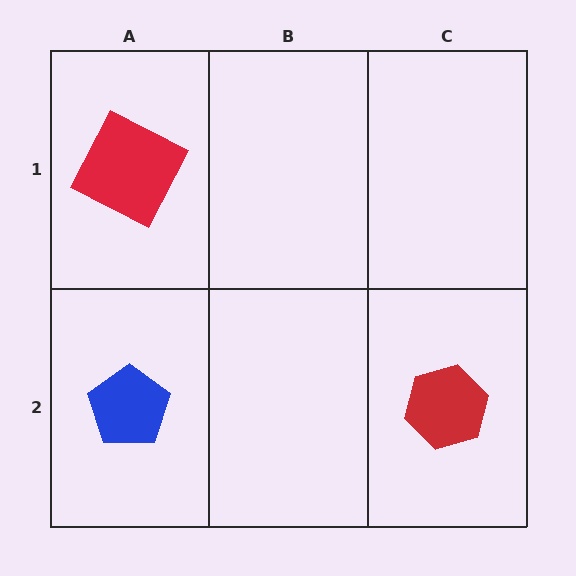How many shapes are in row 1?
1 shape.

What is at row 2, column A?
A blue pentagon.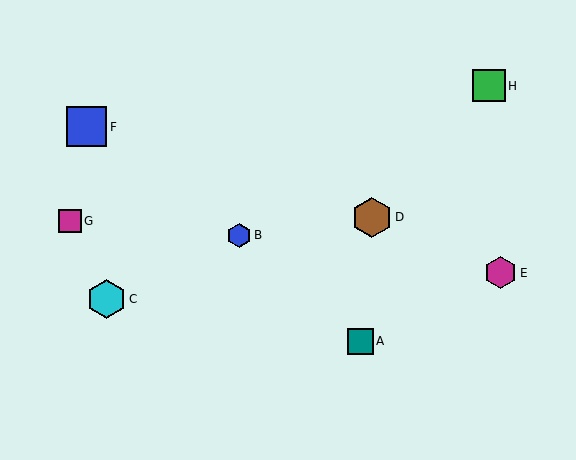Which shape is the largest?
The brown hexagon (labeled D) is the largest.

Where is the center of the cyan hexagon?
The center of the cyan hexagon is at (107, 299).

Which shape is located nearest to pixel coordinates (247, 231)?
The blue hexagon (labeled B) at (239, 235) is nearest to that location.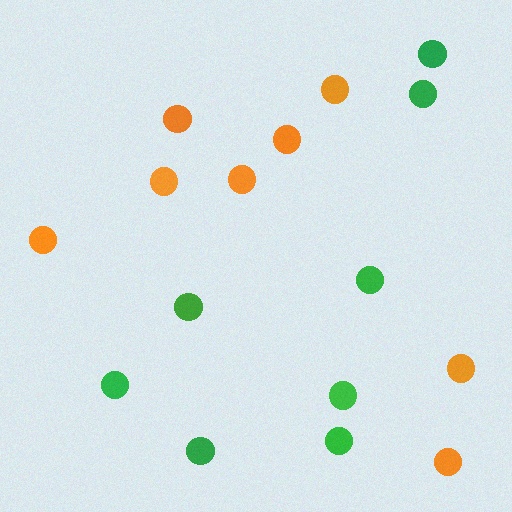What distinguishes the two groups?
There are 2 groups: one group of green circles (8) and one group of orange circles (8).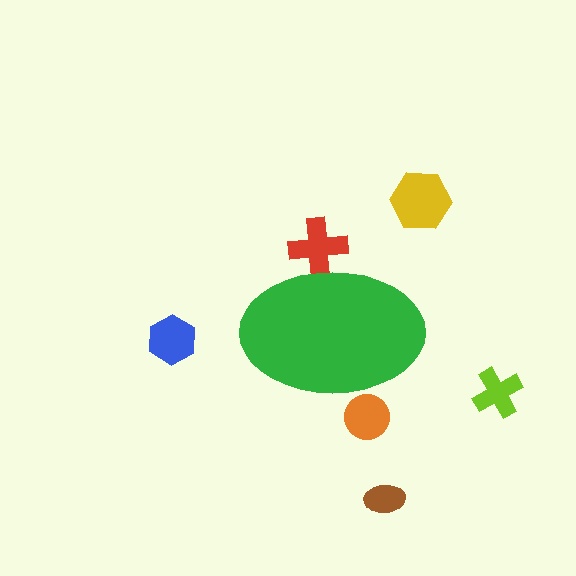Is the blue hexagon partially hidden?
No, the blue hexagon is fully visible.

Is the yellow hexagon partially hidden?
No, the yellow hexagon is fully visible.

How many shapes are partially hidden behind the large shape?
2 shapes are partially hidden.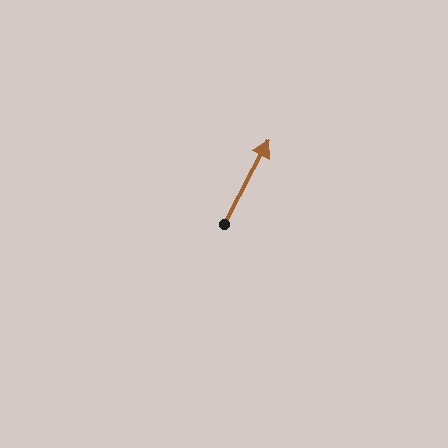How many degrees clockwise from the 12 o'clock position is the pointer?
Approximately 28 degrees.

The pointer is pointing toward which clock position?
Roughly 1 o'clock.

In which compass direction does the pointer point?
Northeast.